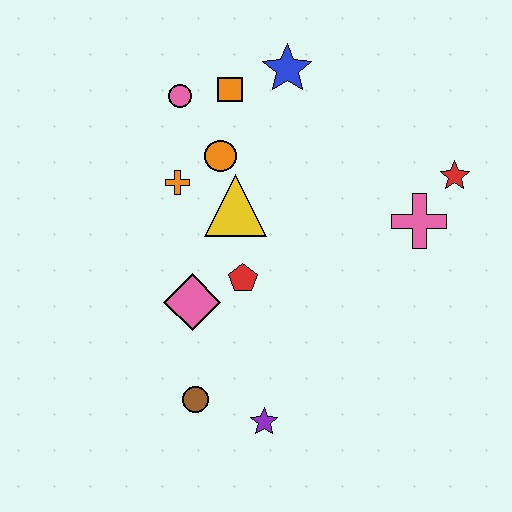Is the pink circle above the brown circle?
Yes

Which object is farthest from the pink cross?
The brown circle is farthest from the pink cross.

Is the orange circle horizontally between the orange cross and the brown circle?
No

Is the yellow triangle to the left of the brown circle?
No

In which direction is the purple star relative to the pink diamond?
The purple star is below the pink diamond.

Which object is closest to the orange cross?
The orange circle is closest to the orange cross.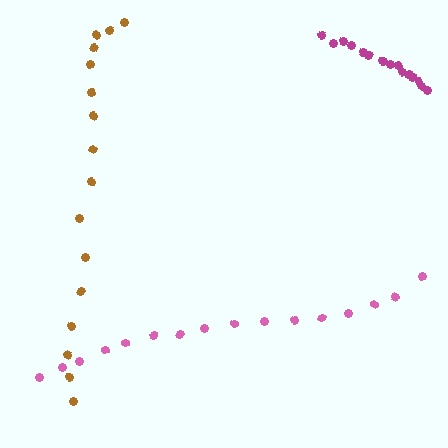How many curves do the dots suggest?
There are 3 distinct paths.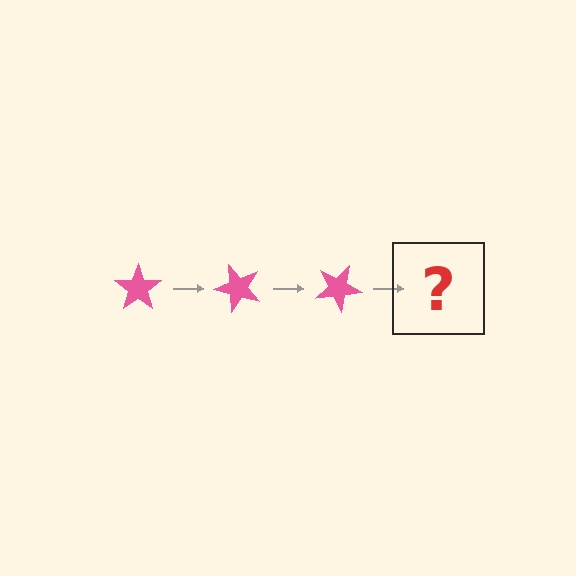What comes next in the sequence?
The next element should be a pink star rotated 150 degrees.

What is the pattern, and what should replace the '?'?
The pattern is that the star rotates 50 degrees each step. The '?' should be a pink star rotated 150 degrees.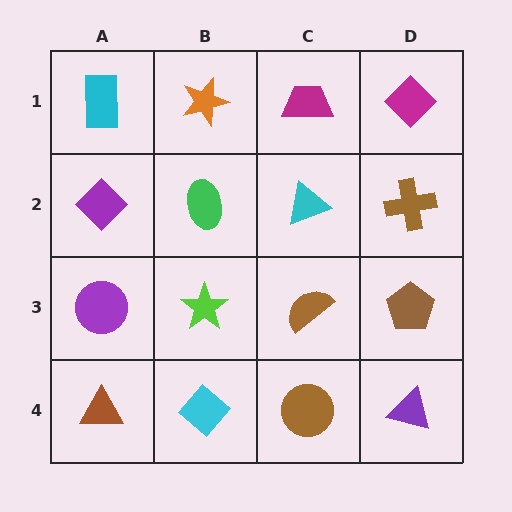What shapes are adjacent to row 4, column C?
A brown semicircle (row 3, column C), a cyan diamond (row 4, column B), a purple triangle (row 4, column D).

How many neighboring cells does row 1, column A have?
2.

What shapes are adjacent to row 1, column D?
A brown cross (row 2, column D), a magenta trapezoid (row 1, column C).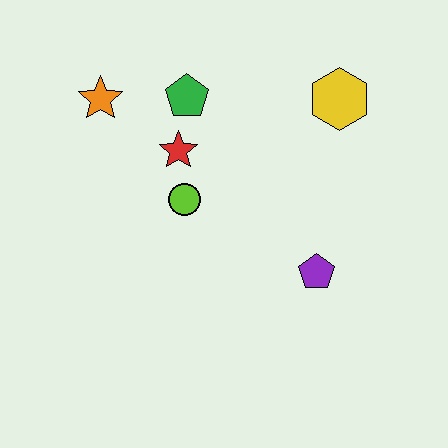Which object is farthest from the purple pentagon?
The orange star is farthest from the purple pentagon.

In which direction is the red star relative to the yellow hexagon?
The red star is to the left of the yellow hexagon.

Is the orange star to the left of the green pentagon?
Yes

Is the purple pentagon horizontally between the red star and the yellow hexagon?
Yes